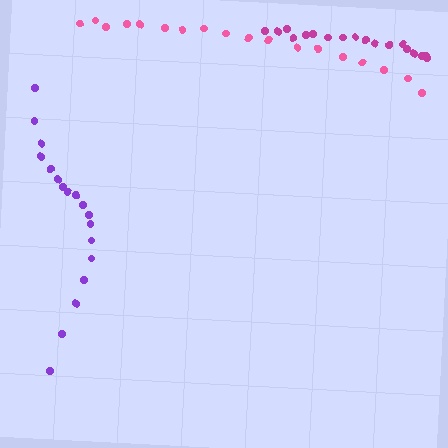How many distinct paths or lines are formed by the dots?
There are 3 distinct paths.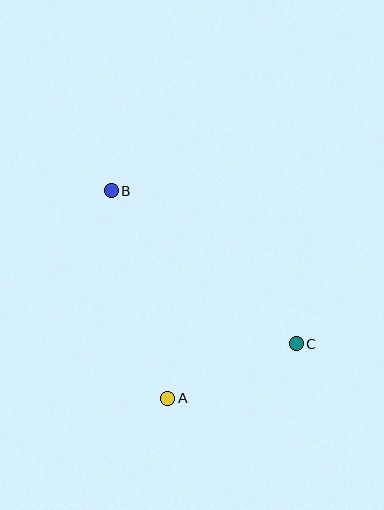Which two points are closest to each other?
Points A and C are closest to each other.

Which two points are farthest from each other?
Points B and C are farthest from each other.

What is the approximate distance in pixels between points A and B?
The distance between A and B is approximately 215 pixels.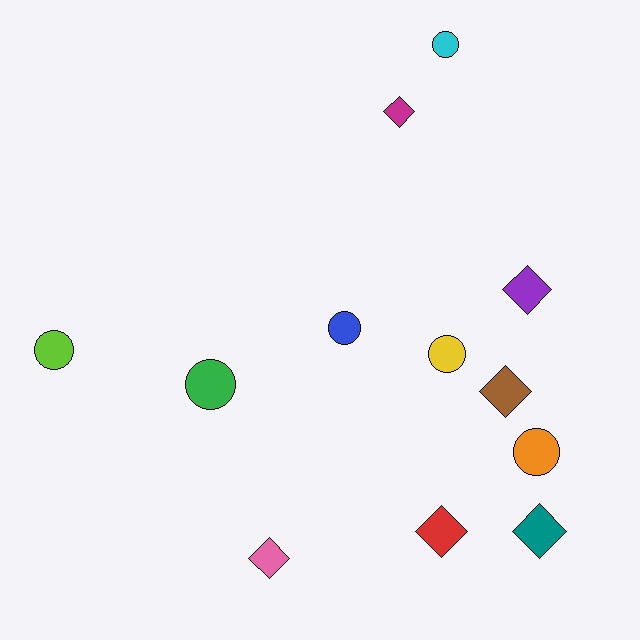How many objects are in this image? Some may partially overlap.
There are 12 objects.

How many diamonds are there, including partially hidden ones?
There are 6 diamonds.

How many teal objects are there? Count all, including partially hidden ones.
There is 1 teal object.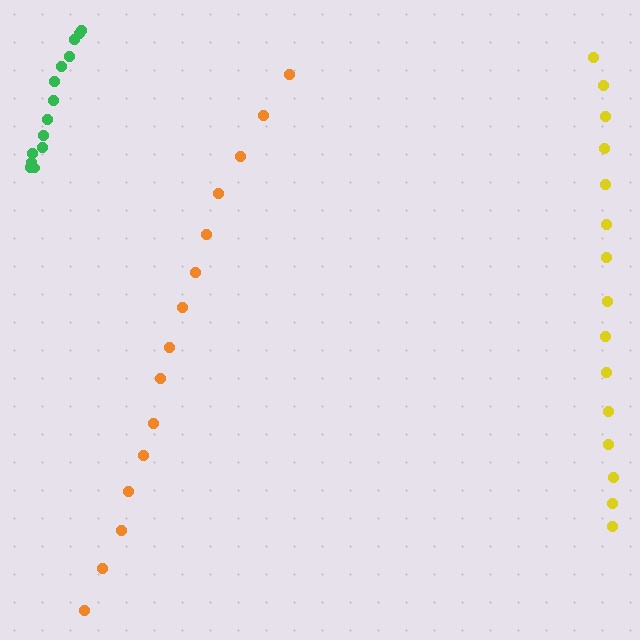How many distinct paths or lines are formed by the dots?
There are 3 distinct paths.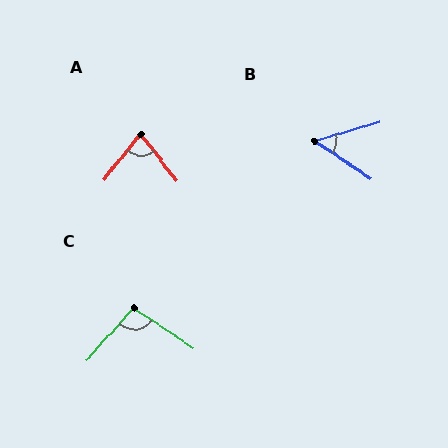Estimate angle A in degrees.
Approximately 77 degrees.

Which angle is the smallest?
B, at approximately 50 degrees.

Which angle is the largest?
C, at approximately 98 degrees.